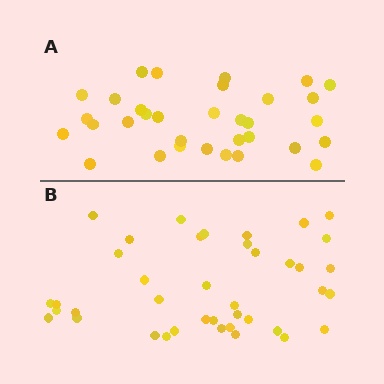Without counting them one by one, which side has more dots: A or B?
Region B (the bottom region) has more dots.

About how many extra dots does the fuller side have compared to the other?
Region B has roughly 8 or so more dots than region A.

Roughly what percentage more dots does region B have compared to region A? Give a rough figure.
About 20% more.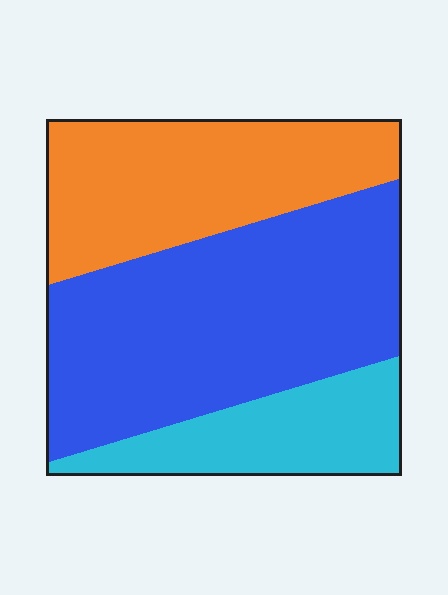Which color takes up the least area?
Cyan, at roughly 20%.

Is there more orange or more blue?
Blue.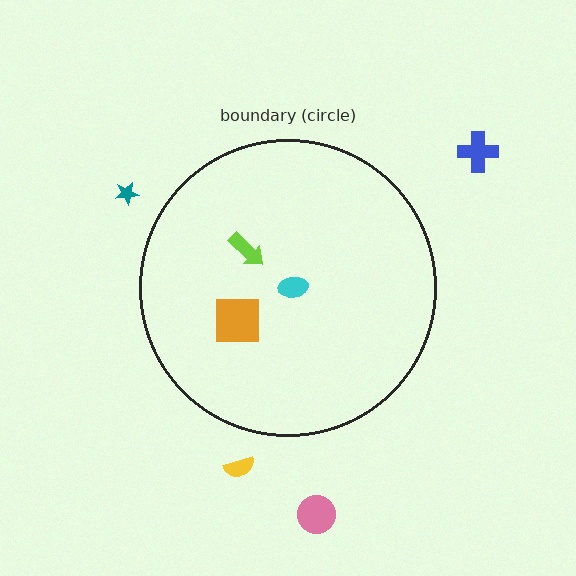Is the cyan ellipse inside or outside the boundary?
Inside.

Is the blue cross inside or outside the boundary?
Outside.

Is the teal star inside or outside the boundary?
Outside.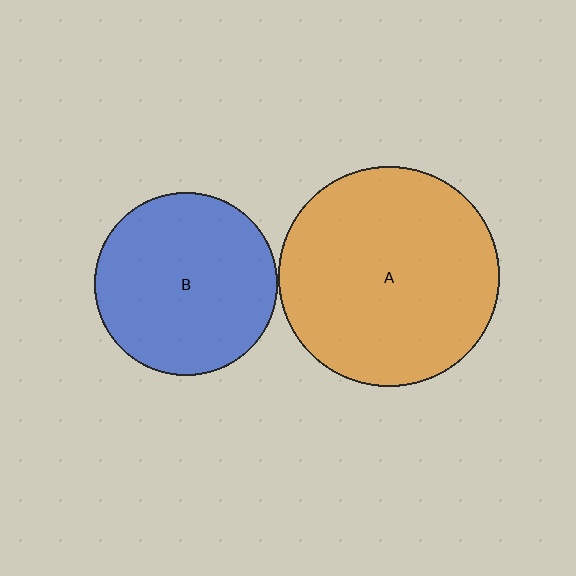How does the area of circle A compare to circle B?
Approximately 1.5 times.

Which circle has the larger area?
Circle A (orange).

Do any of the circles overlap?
No, none of the circles overlap.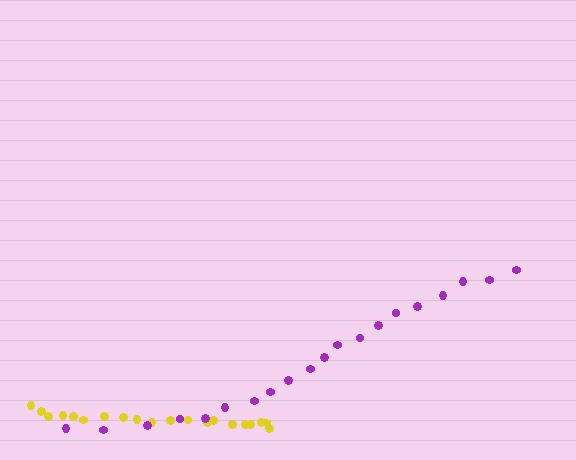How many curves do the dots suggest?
There are 2 distinct paths.